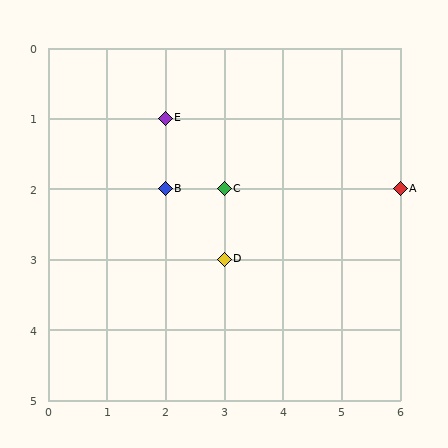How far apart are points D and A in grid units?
Points D and A are 3 columns and 1 row apart (about 3.2 grid units diagonally).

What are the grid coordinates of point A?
Point A is at grid coordinates (6, 2).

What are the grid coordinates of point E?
Point E is at grid coordinates (2, 1).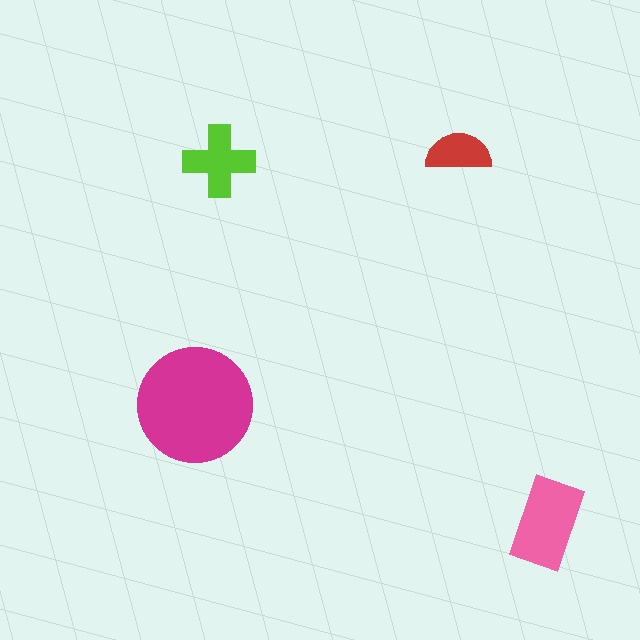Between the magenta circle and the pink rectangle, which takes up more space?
The magenta circle.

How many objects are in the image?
There are 4 objects in the image.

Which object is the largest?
The magenta circle.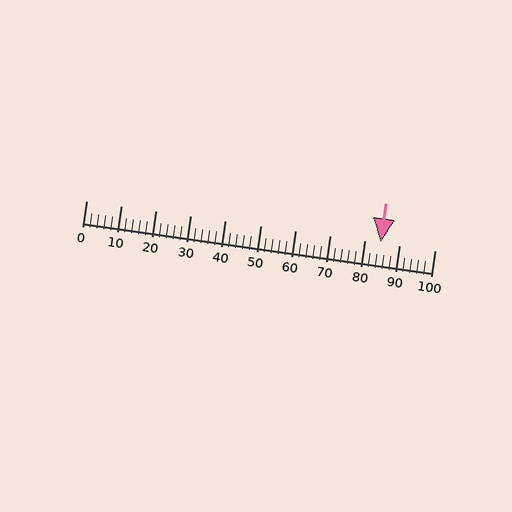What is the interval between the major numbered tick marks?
The major tick marks are spaced 10 units apart.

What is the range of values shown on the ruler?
The ruler shows values from 0 to 100.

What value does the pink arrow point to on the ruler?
The pink arrow points to approximately 84.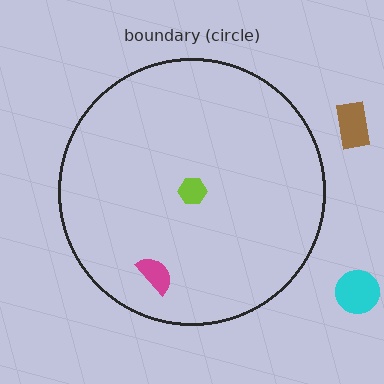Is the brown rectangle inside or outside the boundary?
Outside.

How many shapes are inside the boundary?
2 inside, 2 outside.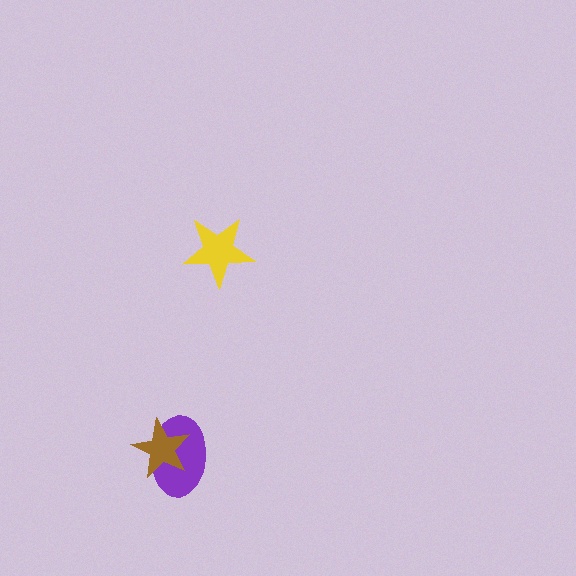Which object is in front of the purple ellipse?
The brown star is in front of the purple ellipse.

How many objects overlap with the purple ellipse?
1 object overlaps with the purple ellipse.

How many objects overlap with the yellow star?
0 objects overlap with the yellow star.